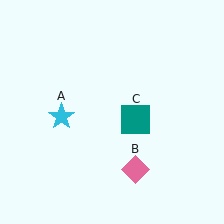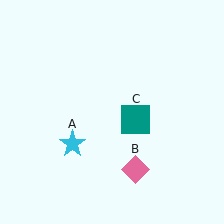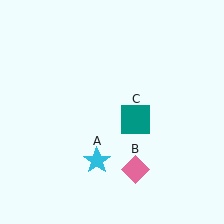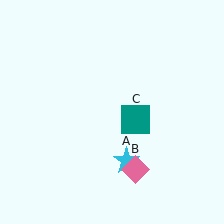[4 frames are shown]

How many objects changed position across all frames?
1 object changed position: cyan star (object A).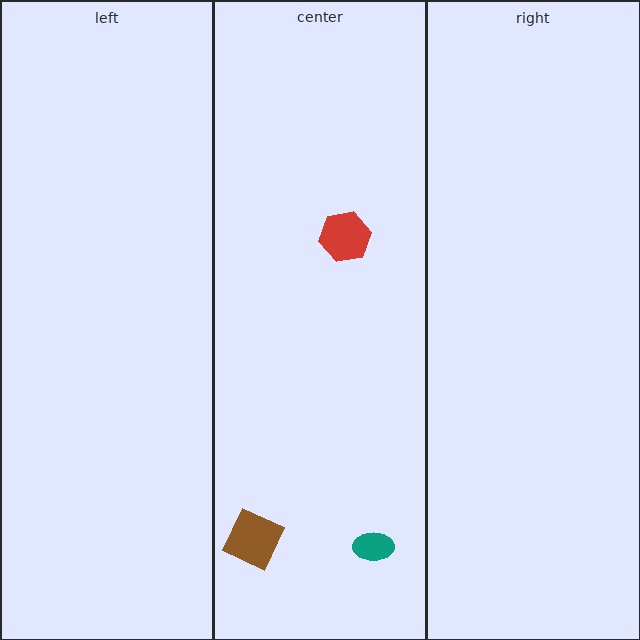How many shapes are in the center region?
3.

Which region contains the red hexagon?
The center region.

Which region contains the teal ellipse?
The center region.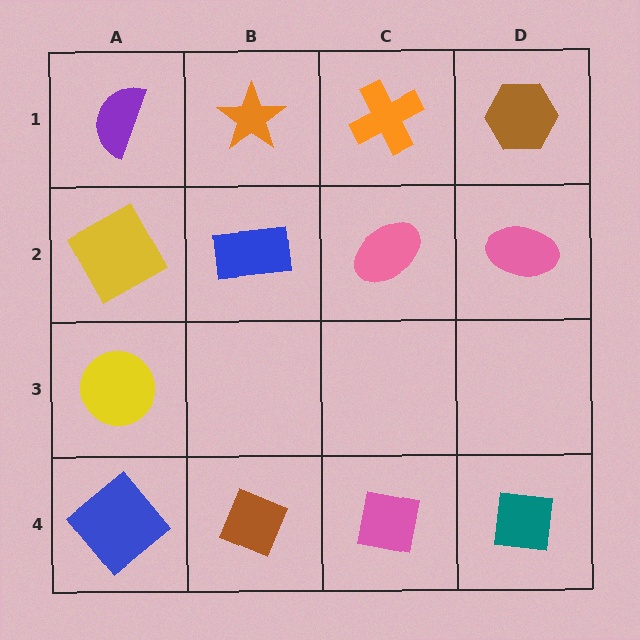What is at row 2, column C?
A pink ellipse.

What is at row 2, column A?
A yellow square.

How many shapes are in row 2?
4 shapes.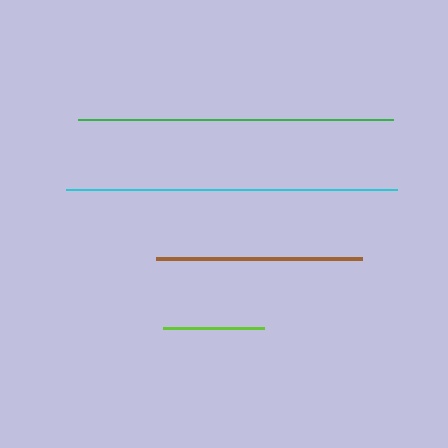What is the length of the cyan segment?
The cyan segment is approximately 332 pixels long.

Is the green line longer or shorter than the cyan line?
The cyan line is longer than the green line.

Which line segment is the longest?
The cyan line is the longest at approximately 332 pixels.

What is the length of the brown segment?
The brown segment is approximately 206 pixels long.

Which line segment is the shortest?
The lime line is the shortest at approximately 101 pixels.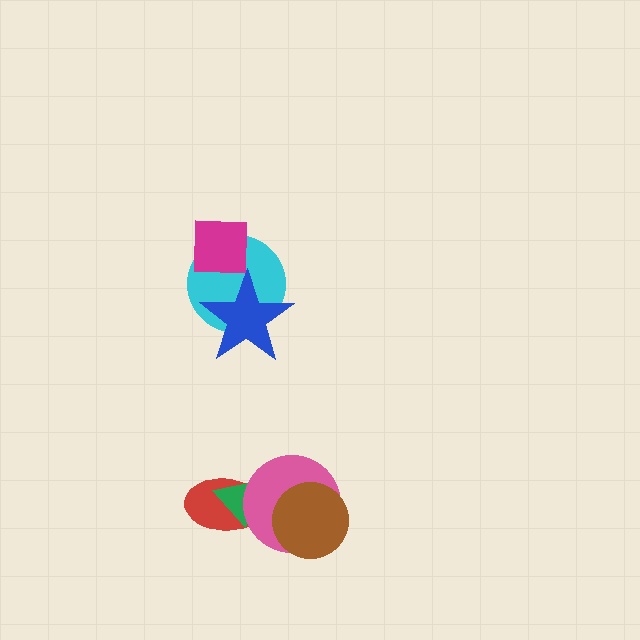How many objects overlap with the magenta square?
2 objects overlap with the magenta square.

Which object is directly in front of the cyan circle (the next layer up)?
The magenta square is directly in front of the cyan circle.